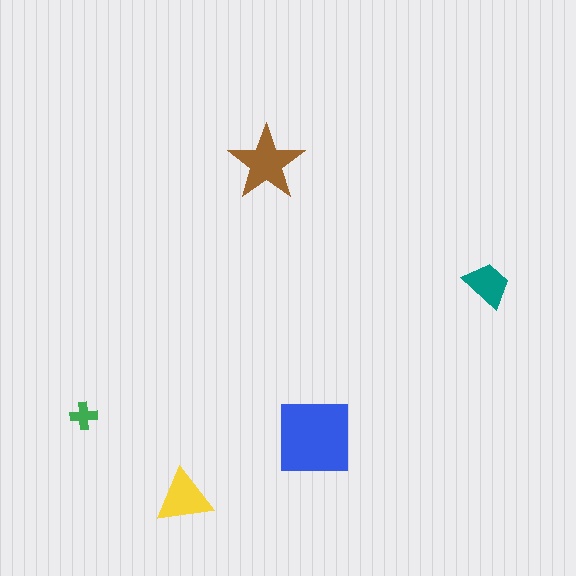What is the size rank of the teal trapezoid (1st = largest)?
4th.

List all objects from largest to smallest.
The blue square, the brown star, the yellow triangle, the teal trapezoid, the green cross.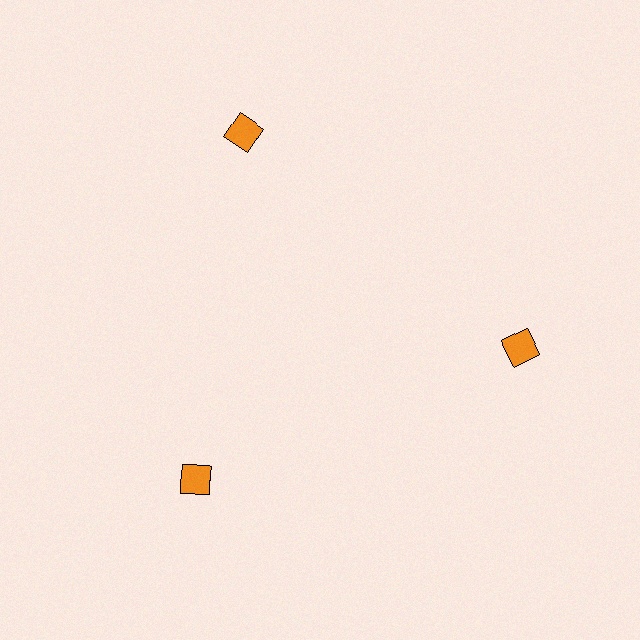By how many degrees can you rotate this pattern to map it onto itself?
The pattern maps onto itself every 120 degrees of rotation.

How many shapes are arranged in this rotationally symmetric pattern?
There are 3 shapes, arranged in 3 groups of 1.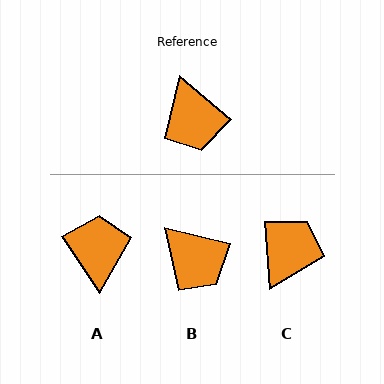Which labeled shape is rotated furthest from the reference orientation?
A, about 163 degrees away.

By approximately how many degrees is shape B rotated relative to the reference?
Approximately 25 degrees counter-clockwise.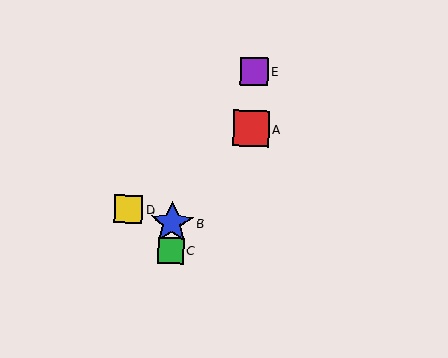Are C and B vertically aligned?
Yes, both are at x≈171.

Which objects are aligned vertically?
Objects B, C are aligned vertically.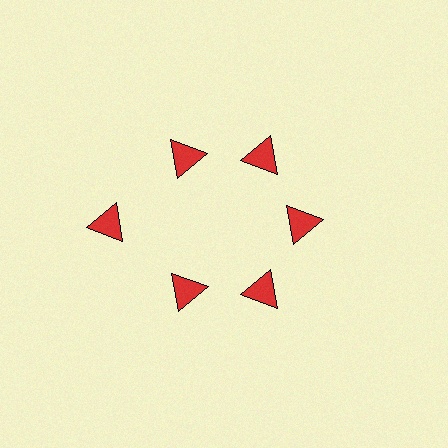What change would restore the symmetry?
The symmetry would be restored by moving it inward, back onto the ring so that all 6 triangles sit at equal angles and equal distance from the center.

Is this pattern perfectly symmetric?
No. The 6 red triangles are arranged in a ring, but one element near the 9 o'clock position is pushed outward from the center, breaking the 6-fold rotational symmetry.